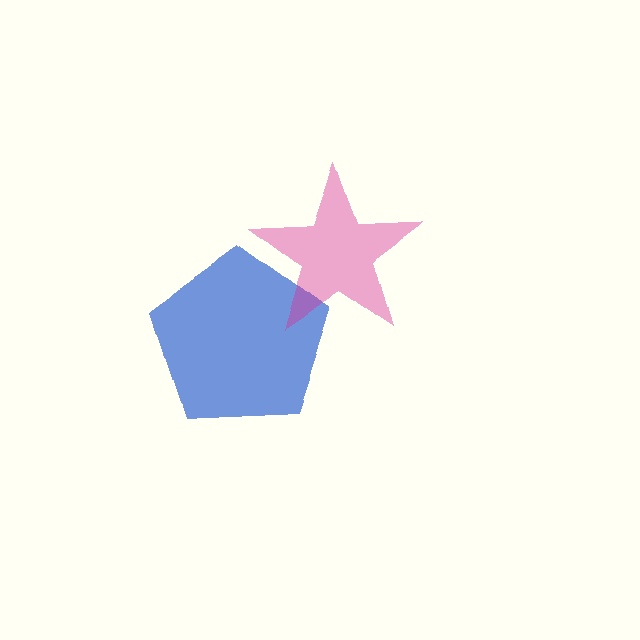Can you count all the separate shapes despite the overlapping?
Yes, there are 2 separate shapes.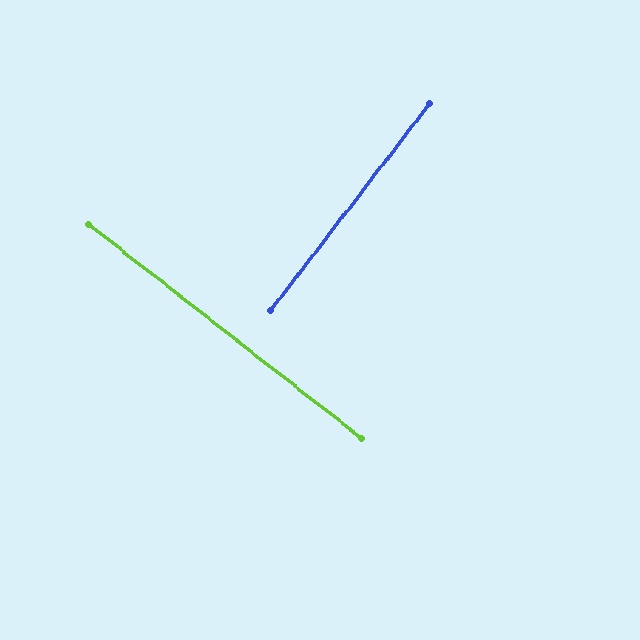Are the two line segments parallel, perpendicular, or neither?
Perpendicular — they meet at approximately 90°.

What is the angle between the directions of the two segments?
Approximately 90 degrees.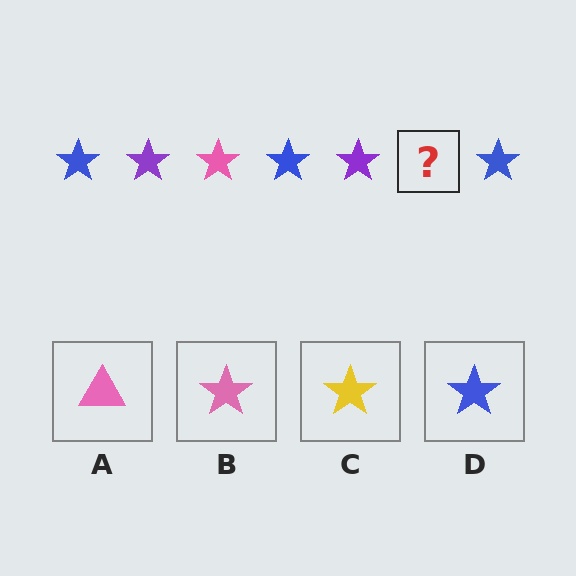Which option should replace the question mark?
Option B.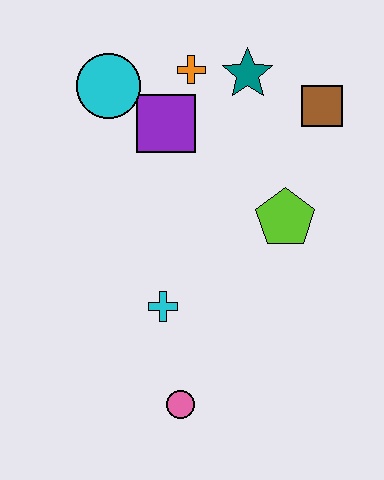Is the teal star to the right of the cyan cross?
Yes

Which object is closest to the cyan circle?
The purple square is closest to the cyan circle.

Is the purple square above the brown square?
No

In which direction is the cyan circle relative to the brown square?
The cyan circle is to the left of the brown square.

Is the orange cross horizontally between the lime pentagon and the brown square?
No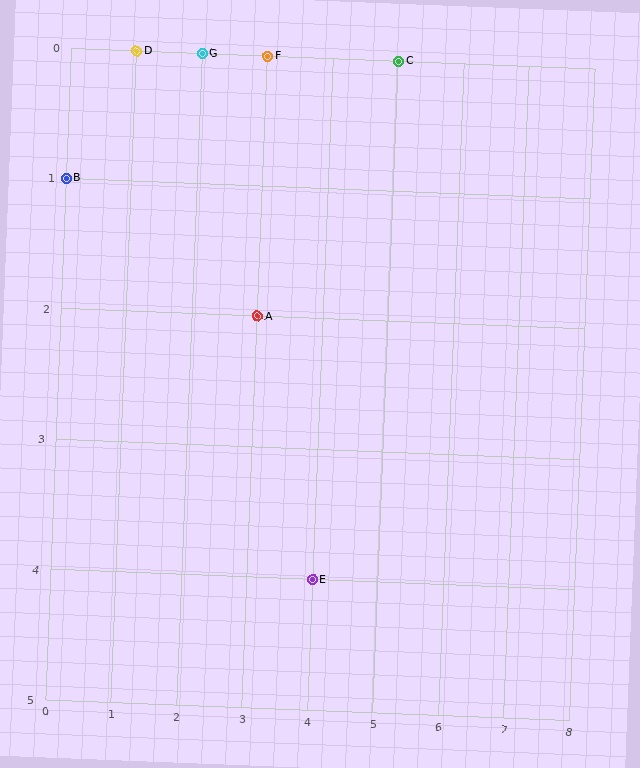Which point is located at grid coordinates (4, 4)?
Point E is at (4, 4).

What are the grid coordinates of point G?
Point G is at grid coordinates (2, 0).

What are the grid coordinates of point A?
Point A is at grid coordinates (3, 2).